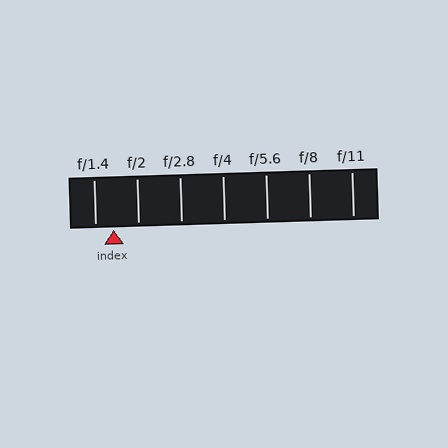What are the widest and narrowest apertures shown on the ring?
The widest aperture shown is f/1.4 and the narrowest is f/11.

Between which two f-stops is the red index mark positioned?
The index mark is between f/1.4 and f/2.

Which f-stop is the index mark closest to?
The index mark is closest to f/1.4.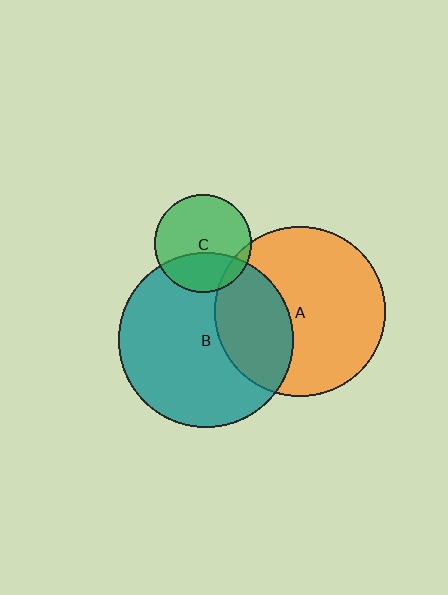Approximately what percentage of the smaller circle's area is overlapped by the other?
Approximately 35%.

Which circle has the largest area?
Circle B (teal).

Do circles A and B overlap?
Yes.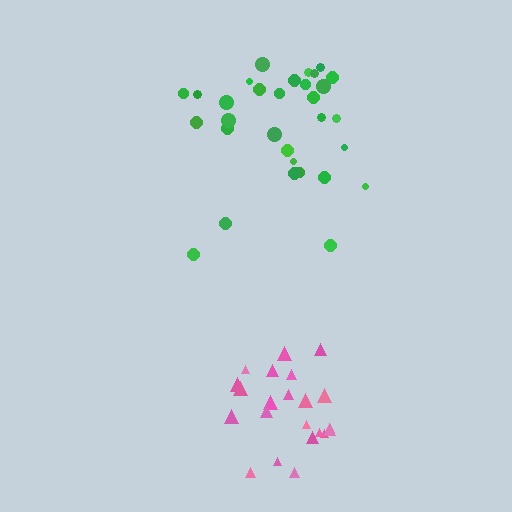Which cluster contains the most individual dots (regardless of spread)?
Green (31).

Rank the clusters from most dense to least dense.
pink, green.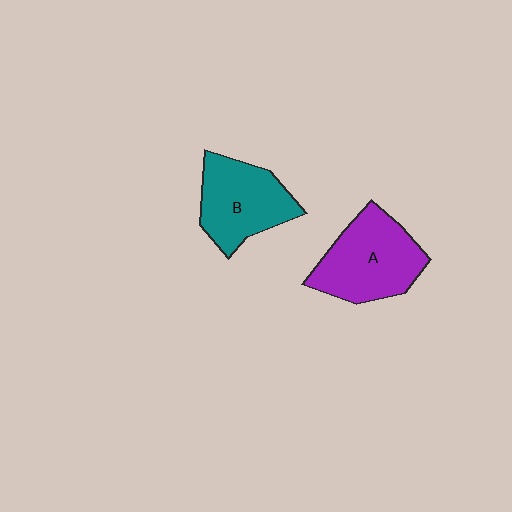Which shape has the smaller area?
Shape B (teal).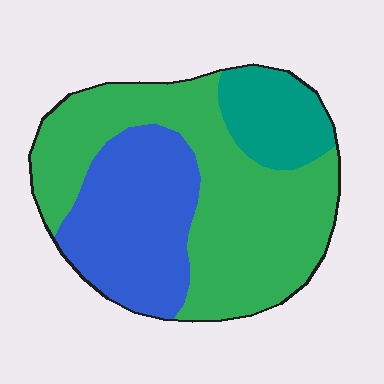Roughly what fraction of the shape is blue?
Blue takes up about one third (1/3) of the shape.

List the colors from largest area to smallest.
From largest to smallest: green, blue, teal.